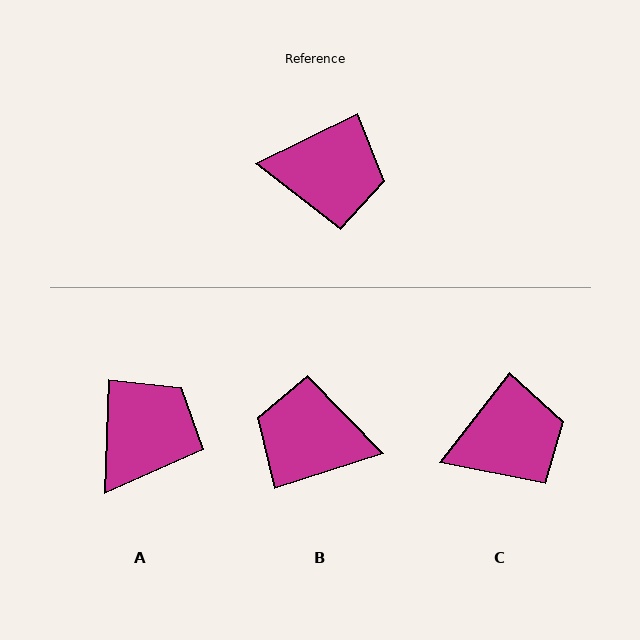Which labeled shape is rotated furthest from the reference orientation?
B, about 172 degrees away.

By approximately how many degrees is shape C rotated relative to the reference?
Approximately 26 degrees counter-clockwise.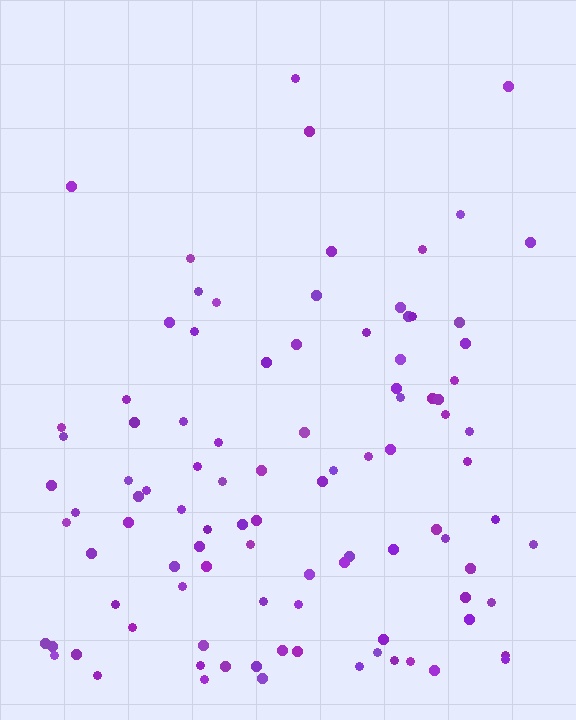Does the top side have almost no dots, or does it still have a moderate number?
Still a moderate number, just noticeably fewer than the bottom.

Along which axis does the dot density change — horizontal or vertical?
Vertical.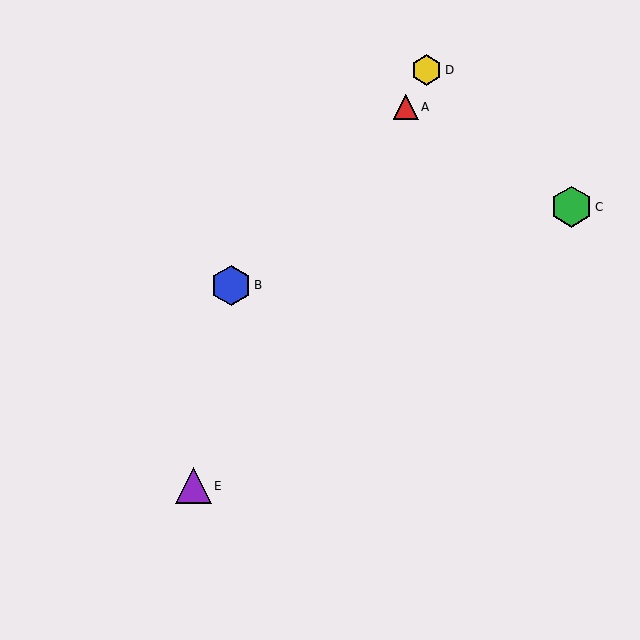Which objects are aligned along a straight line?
Objects A, D, E are aligned along a straight line.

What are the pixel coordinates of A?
Object A is at (406, 107).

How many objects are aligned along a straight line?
3 objects (A, D, E) are aligned along a straight line.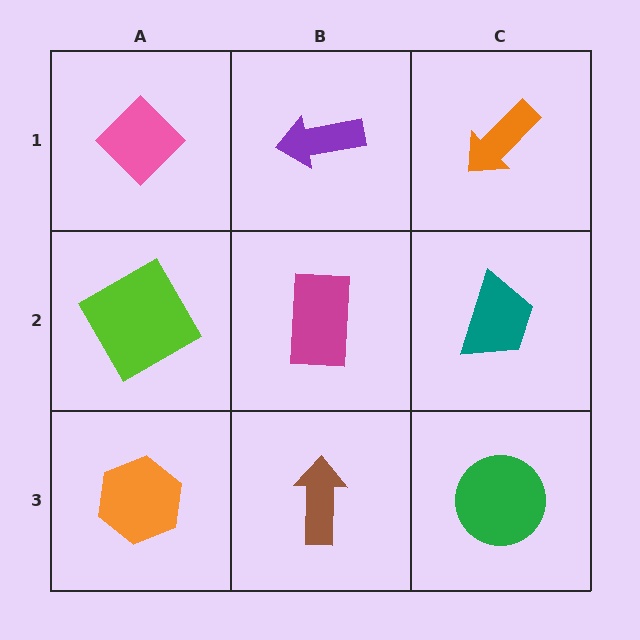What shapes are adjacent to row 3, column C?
A teal trapezoid (row 2, column C), a brown arrow (row 3, column B).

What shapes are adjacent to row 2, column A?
A pink diamond (row 1, column A), an orange hexagon (row 3, column A), a magenta rectangle (row 2, column B).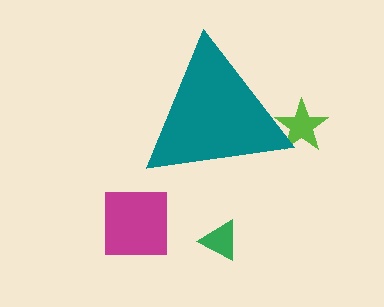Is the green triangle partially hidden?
No, the green triangle is fully visible.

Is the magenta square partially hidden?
No, the magenta square is fully visible.